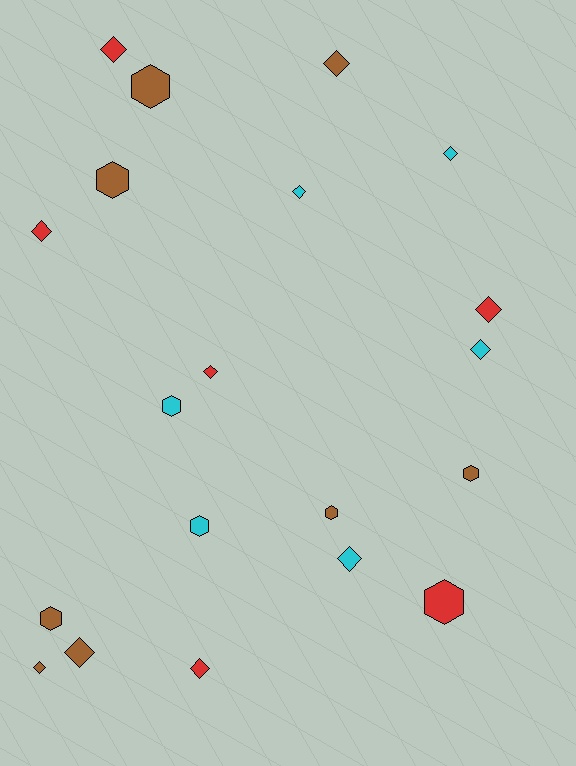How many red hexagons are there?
There is 1 red hexagon.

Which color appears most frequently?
Brown, with 8 objects.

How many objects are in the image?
There are 20 objects.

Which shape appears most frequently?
Diamond, with 12 objects.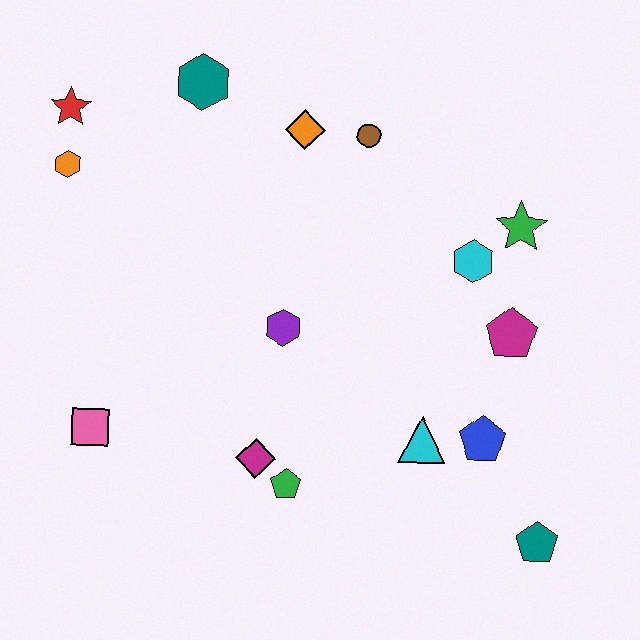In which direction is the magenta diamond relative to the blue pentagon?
The magenta diamond is to the left of the blue pentagon.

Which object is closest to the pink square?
The magenta diamond is closest to the pink square.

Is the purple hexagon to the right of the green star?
No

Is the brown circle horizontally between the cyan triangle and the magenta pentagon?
No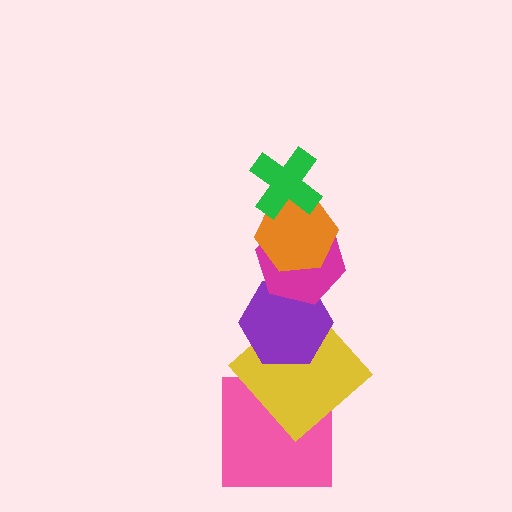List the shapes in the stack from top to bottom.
From top to bottom: the green cross, the orange hexagon, the magenta hexagon, the purple hexagon, the yellow diamond, the pink square.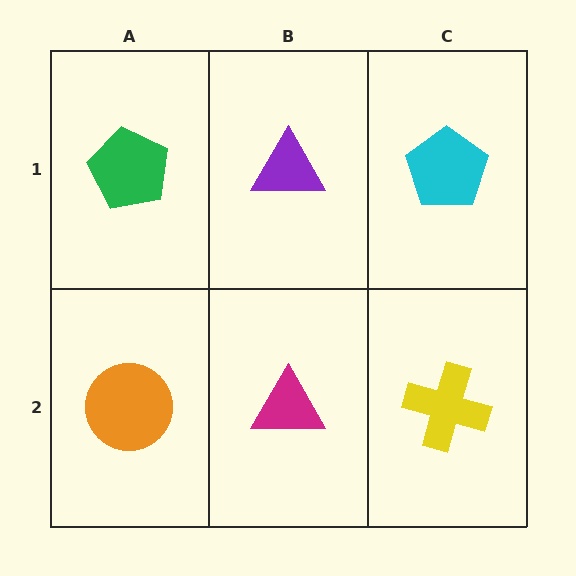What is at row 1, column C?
A cyan pentagon.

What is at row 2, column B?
A magenta triangle.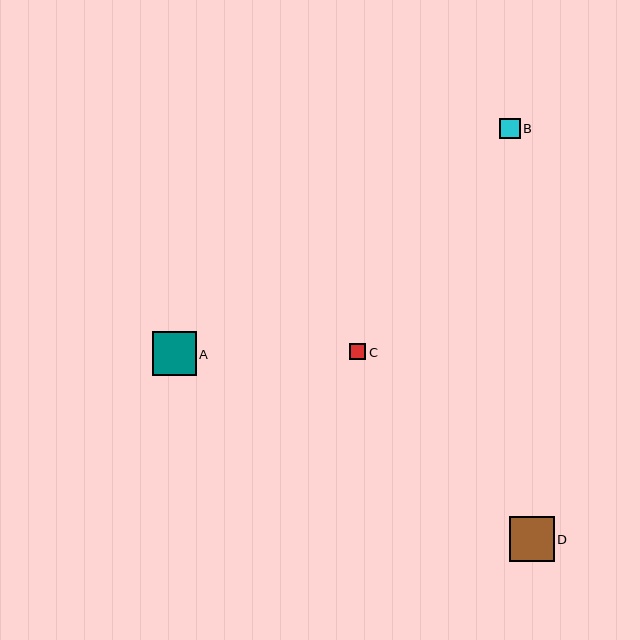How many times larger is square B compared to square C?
Square B is approximately 1.2 times the size of square C.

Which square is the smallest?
Square C is the smallest with a size of approximately 16 pixels.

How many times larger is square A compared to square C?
Square A is approximately 2.7 times the size of square C.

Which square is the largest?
Square D is the largest with a size of approximately 45 pixels.